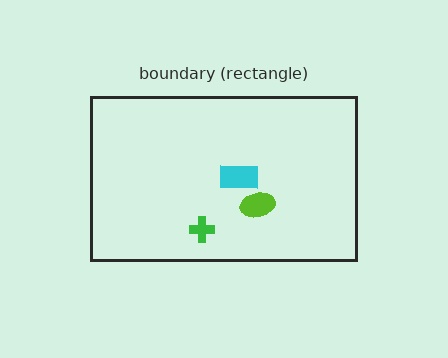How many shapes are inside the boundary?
3 inside, 0 outside.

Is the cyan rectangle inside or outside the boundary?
Inside.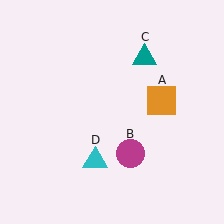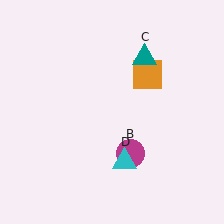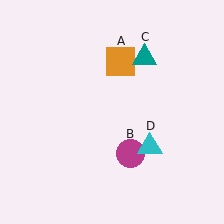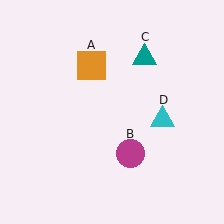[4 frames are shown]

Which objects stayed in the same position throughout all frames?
Magenta circle (object B) and teal triangle (object C) remained stationary.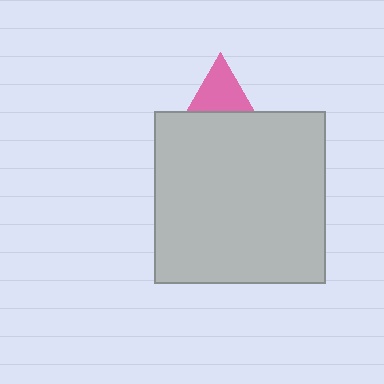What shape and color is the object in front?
The object in front is a light gray square.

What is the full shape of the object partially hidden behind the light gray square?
The partially hidden object is a pink triangle.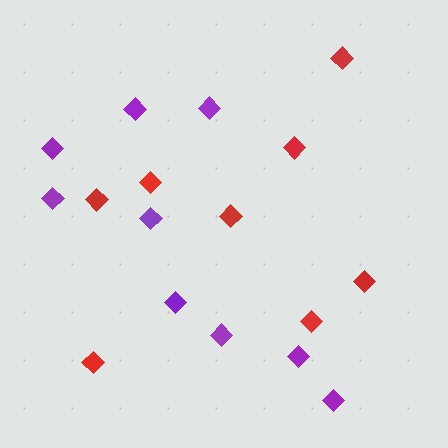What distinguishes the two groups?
There are 2 groups: one group of purple diamonds (9) and one group of red diamonds (8).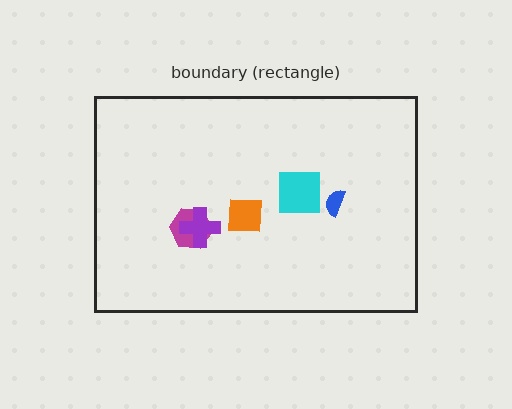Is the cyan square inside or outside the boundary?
Inside.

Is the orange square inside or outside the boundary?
Inside.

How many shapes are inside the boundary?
5 inside, 0 outside.